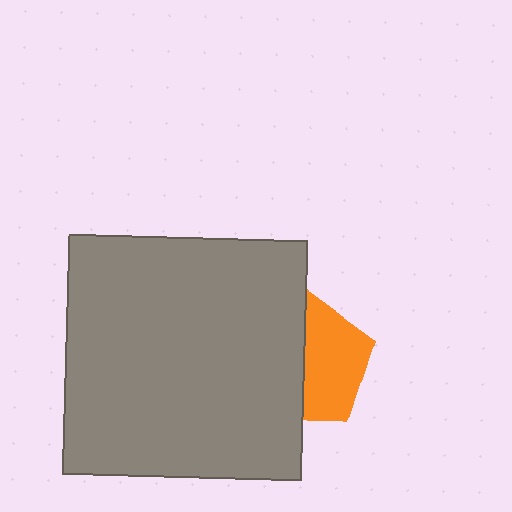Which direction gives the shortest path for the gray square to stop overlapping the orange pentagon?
Moving left gives the shortest separation.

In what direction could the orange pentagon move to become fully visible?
The orange pentagon could move right. That would shift it out from behind the gray square entirely.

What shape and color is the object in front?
The object in front is a gray square.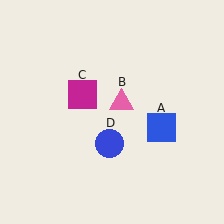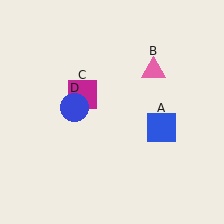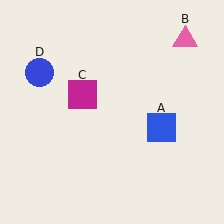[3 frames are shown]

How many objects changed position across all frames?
2 objects changed position: pink triangle (object B), blue circle (object D).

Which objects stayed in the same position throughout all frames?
Blue square (object A) and magenta square (object C) remained stationary.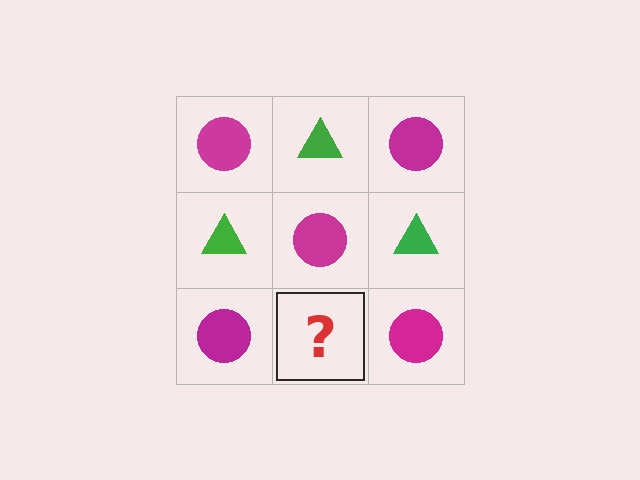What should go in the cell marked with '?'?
The missing cell should contain a green triangle.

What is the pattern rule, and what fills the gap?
The rule is that it alternates magenta circle and green triangle in a checkerboard pattern. The gap should be filled with a green triangle.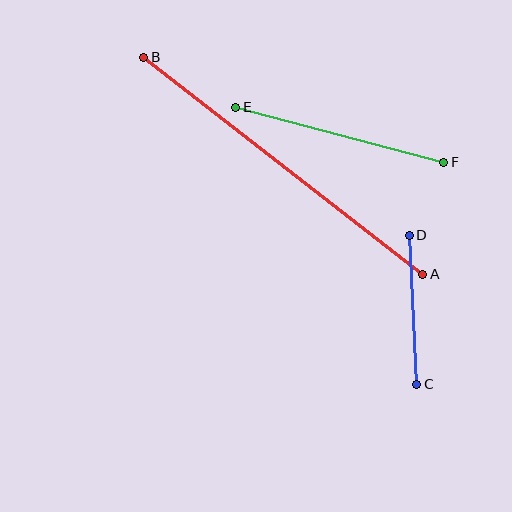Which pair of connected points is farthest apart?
Points A and B are farthest apart.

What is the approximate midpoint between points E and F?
The midpoint is at approximately (340, 135) pixels.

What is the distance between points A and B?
The distance is approximately 353 pixels.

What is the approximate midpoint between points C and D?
The midpoint is at approximately (413, 310) pixels.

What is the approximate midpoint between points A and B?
The midpoint is at approximately (283, 166) pixels.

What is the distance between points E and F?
The distance is approximately 215 pixels.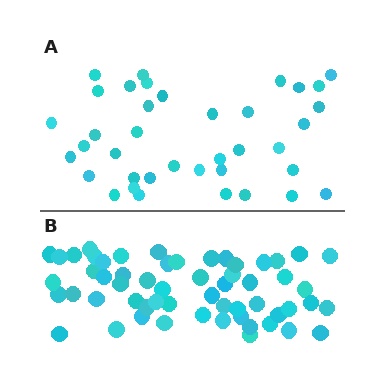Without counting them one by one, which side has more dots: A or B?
Region B (the bottom region) has more dots.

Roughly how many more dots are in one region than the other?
Region B has approximately 20 more dots than region A.